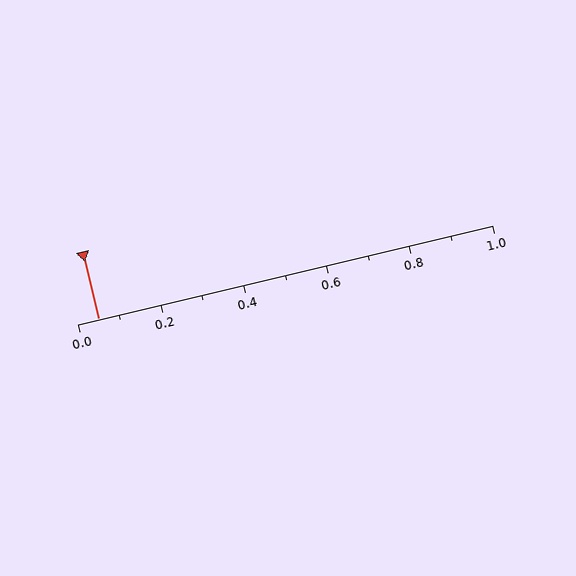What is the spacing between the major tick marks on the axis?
The major ticks are spaced 0.2 apart.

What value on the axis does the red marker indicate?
The marker indicates approximately 0.05.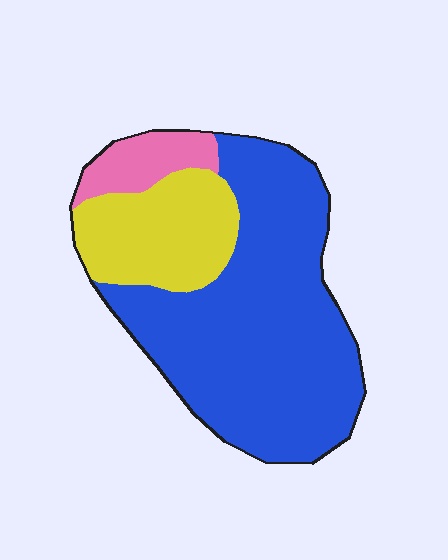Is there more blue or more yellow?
Blue.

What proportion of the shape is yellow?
Yellow covers 23% of the shape.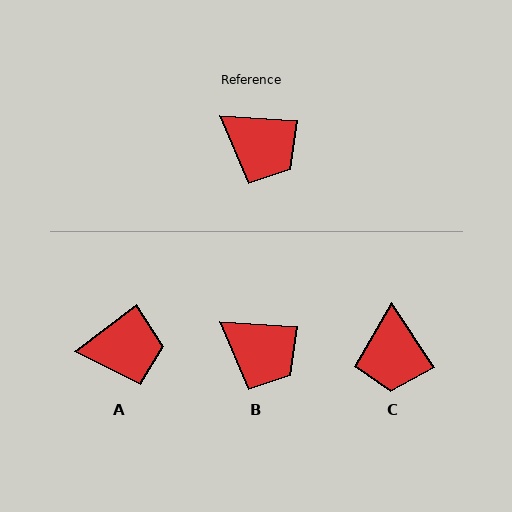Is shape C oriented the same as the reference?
No, it is off by about 53 degrees.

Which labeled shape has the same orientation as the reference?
B.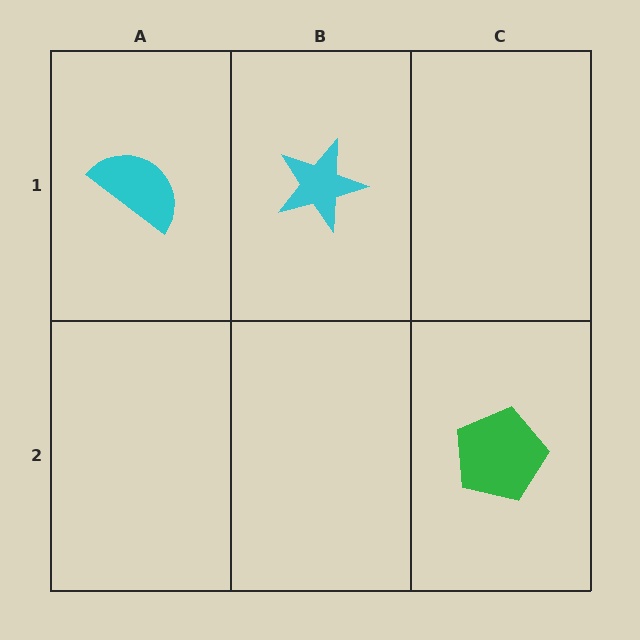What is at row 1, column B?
A cyan star.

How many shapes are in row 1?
2 shapes.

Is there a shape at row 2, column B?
No, that cell is empty.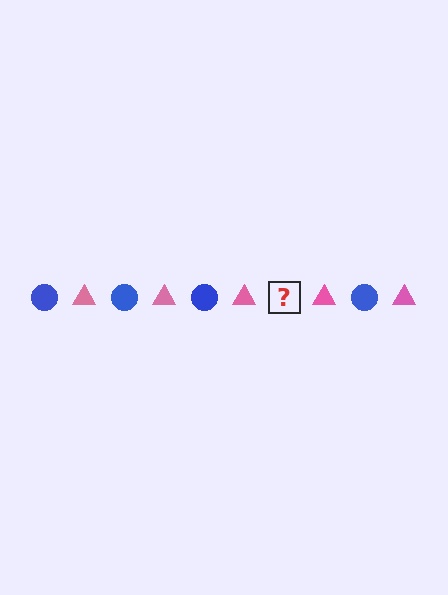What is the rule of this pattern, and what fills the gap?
The rule is that the pattern alternates between blue circle and pink triangle. The gap should be filled with a blue circle.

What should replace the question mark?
The question mark should be replaced with a blue circle.